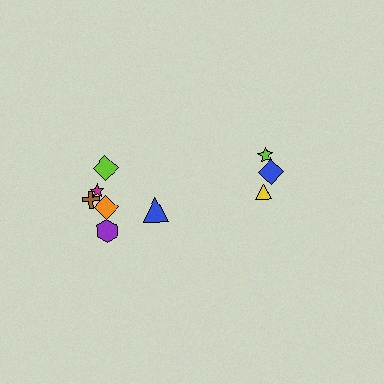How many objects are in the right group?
There are 3 objects.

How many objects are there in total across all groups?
There are 9 objects.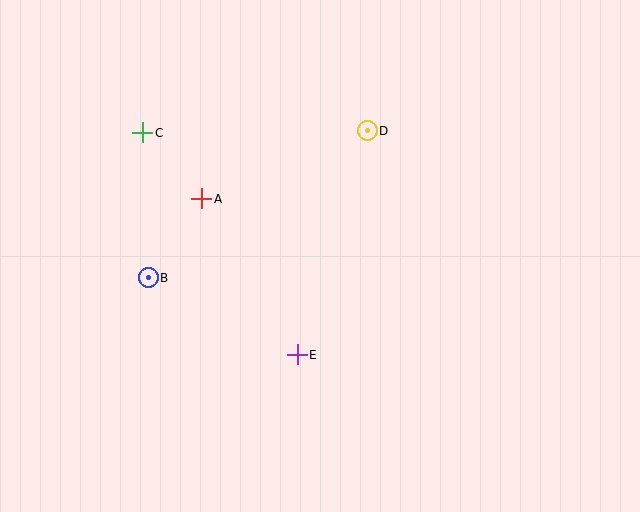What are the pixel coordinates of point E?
Point E is at (297, 355).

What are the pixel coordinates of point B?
Point B is at (148, 278).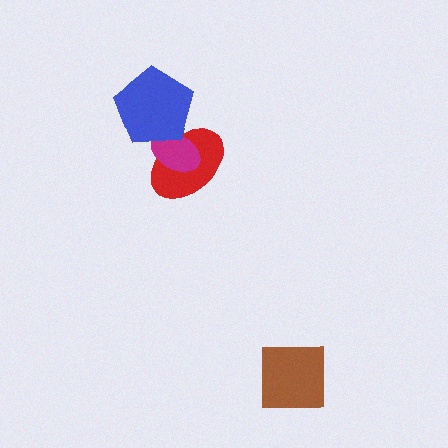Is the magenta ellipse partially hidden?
Yes, it is partially covered by another shape.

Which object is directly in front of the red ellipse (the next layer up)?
The magenta ellipse is directly in front of the red ellipse.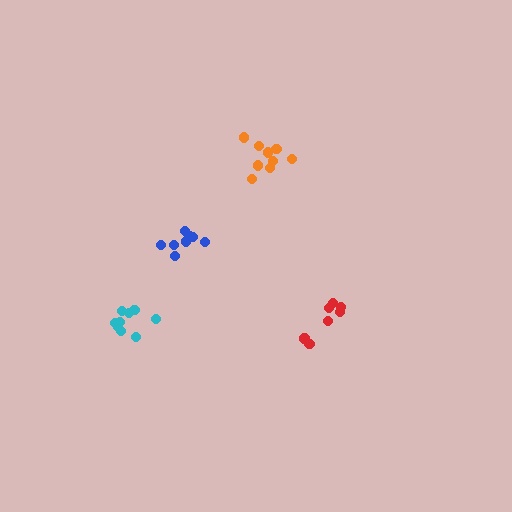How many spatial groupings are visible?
There are 4 spatial groupings.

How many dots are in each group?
Group 1: 8 dots, Group 2: 9 dots, Group 3: 9 dots, Group 4: 8 dots (34 total).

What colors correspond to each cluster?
The clusters are colored: red, cyan, orange, blue.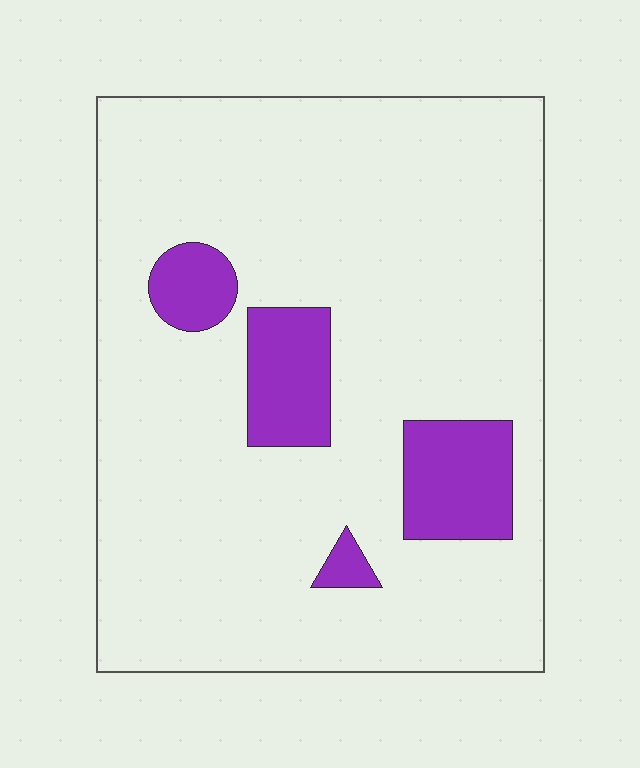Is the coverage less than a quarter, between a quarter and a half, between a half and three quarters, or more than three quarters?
Less than a quarter.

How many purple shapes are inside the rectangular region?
4.